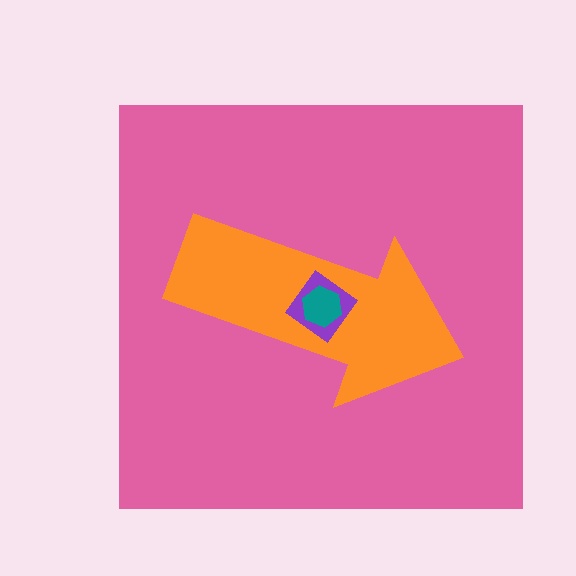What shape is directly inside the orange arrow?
The purple diamond.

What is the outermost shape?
The pink square.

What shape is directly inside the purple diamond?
The teal hexagon.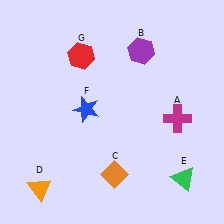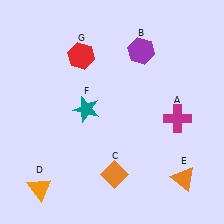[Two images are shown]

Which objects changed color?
E changed from green to orange. F changed from blue to teal.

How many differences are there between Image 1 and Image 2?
There are 2 differences between the two images.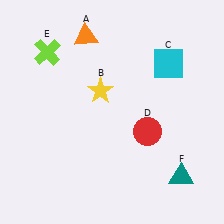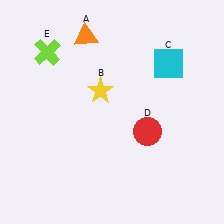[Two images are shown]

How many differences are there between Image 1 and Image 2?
There is 1 difference between the two images.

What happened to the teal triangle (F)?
The teal triangle (F) was removed in Image 2. It was in the bottom-right area of Image 1.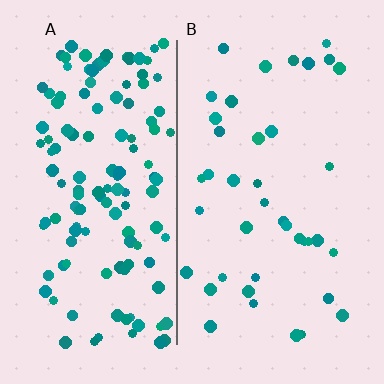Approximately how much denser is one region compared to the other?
Approximately 3.3× — region A over region B.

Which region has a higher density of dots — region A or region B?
A (the left).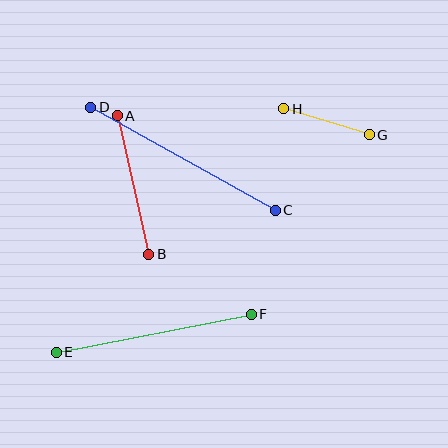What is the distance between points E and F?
The distance is approximately 199 pixels.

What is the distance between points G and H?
The distance is approximately 90 pixels.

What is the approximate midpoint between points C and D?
The midpoint is at approximately (183, 159) pixels.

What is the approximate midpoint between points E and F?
The midpoint is at approximately (154, 333) pixels.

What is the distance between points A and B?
The distance is approximately 142 pixels.